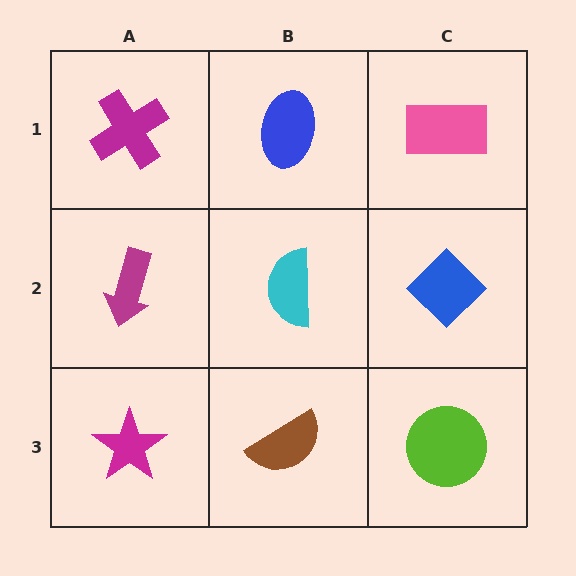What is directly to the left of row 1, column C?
A blue ellipse.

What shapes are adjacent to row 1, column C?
A blue diamond (row 2, column C), a blue ellipse (row 1, column B).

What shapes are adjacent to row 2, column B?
A blue ellipse (row 1, column B), a brown semicircle (row 3, column B), a magenta arrow (row 2, column A), a blue diamond (row 2, column C).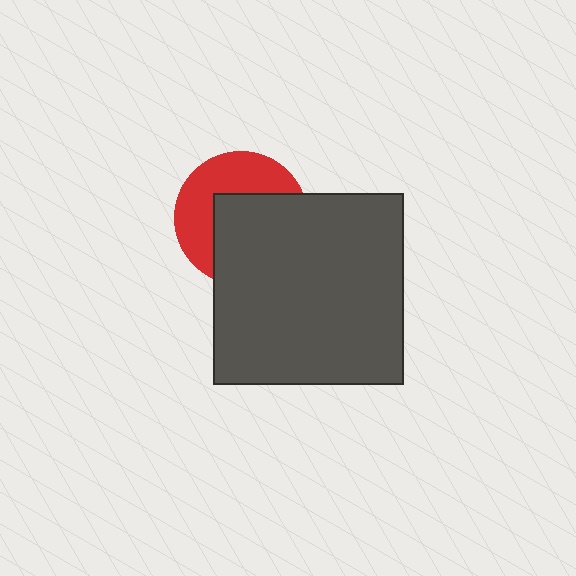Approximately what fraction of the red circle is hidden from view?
Roughly 54% of the red circle is hidden behind the dark gray square.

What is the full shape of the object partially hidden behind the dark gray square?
The partially hidden object is a red circle.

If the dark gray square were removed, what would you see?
You would see the complete red circle.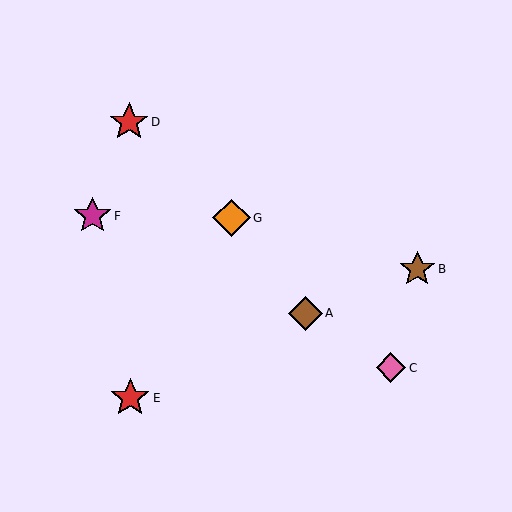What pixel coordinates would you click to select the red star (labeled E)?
Click at (130, 398) to select the red star E.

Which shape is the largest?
The red star (labeled E) is the largest.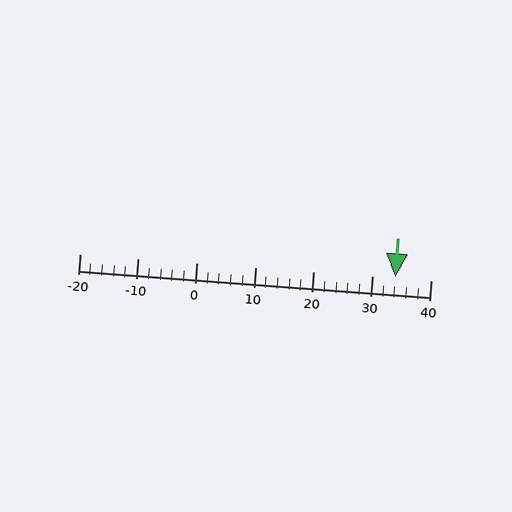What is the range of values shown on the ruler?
The ruler shows values from -20 to 40.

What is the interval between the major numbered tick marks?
The major tick marks are spaced 10 units apart.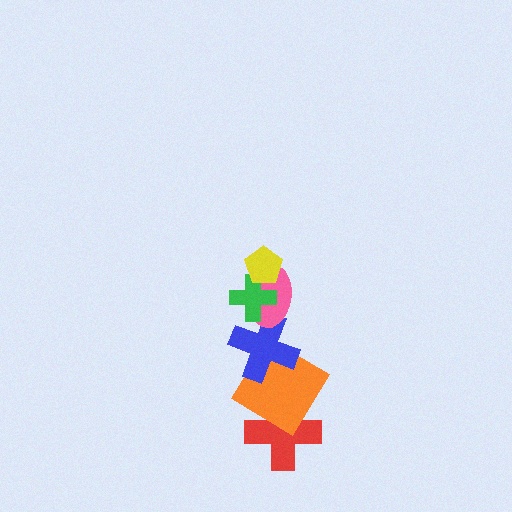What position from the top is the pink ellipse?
The pink ellipse is 3rd from the top.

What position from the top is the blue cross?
The blue cross is 4th from the top.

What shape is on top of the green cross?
The yellow pentagon is on top of the green cross.